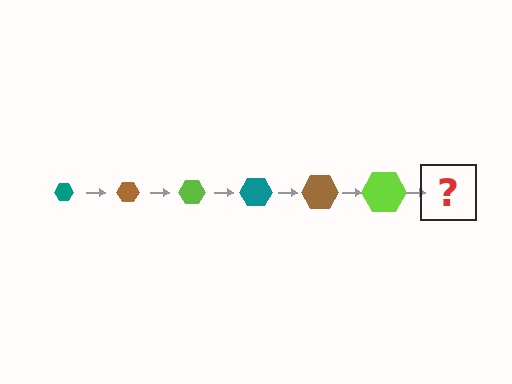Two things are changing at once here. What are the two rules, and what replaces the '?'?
The two rules are that the hexagon grows larger each step and the color cycles through teal, brown, and lime. The '?' should be a teal hexagon, larger than the previous one.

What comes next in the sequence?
The next element should be a teal hexagon, larger than the previous one.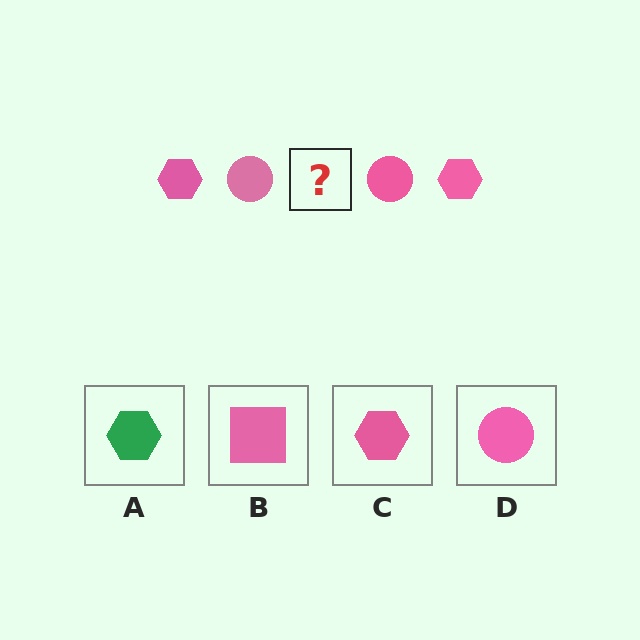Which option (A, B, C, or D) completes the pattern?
C.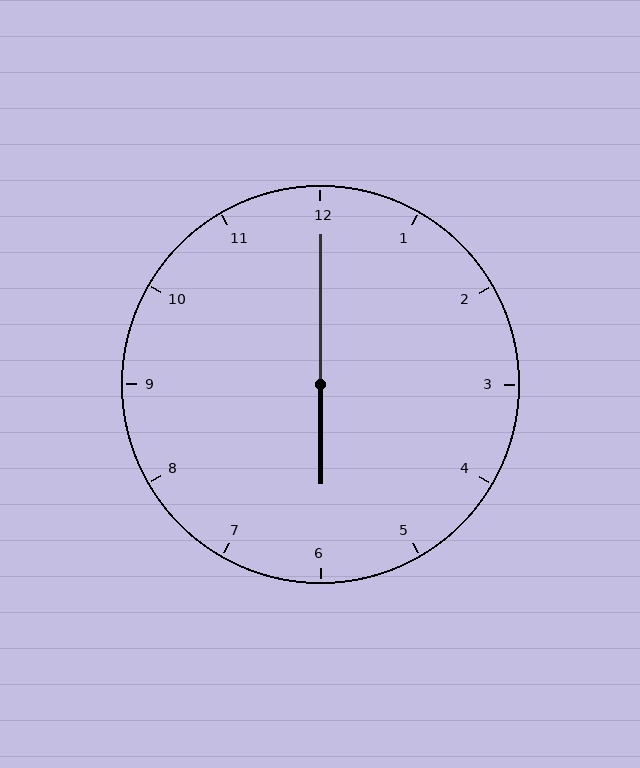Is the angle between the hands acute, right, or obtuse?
It is obtuse.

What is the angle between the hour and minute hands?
Approximately 180 degrees.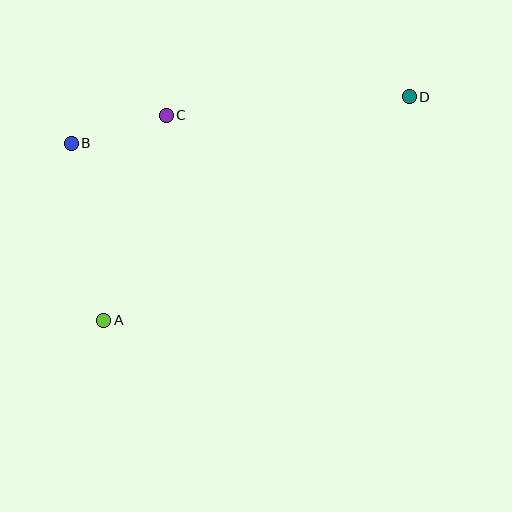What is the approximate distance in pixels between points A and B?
The distance between A and B is approximately 180 pixels.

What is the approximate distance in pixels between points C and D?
The distance between C and D is approximately 244 pixels.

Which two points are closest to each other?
Points B and C are closest to each other.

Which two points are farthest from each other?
Points A and D are farthest from each other.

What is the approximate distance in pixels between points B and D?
The distance between B and D is approximately 341 pixels.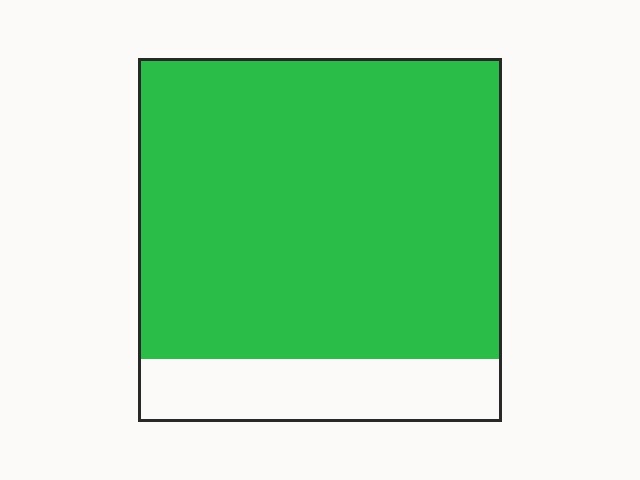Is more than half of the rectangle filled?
Yes.